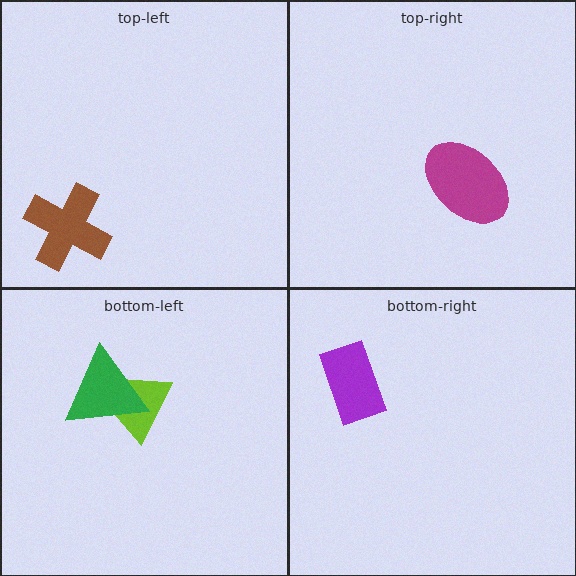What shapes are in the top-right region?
The magenta ellipse.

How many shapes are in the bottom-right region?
1.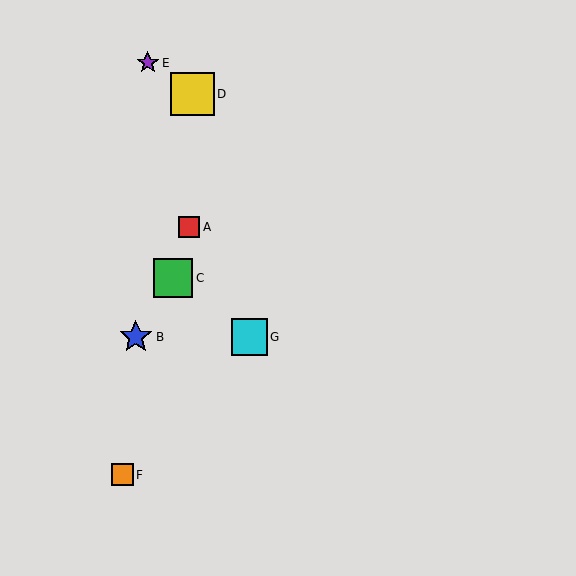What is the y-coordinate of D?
Object D is at y≈94.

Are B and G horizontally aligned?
Yes, both are at y≈337.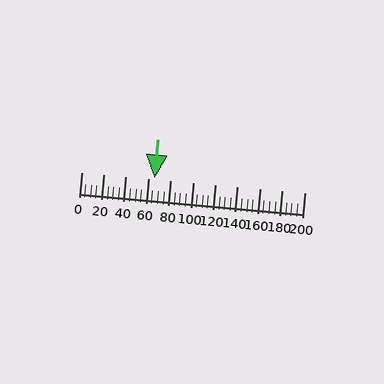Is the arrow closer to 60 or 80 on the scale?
The arrow is closer to 60.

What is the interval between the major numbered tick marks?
The major tick marks are spaced 20 units apart.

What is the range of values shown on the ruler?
The ruler shows values from 0 to 200.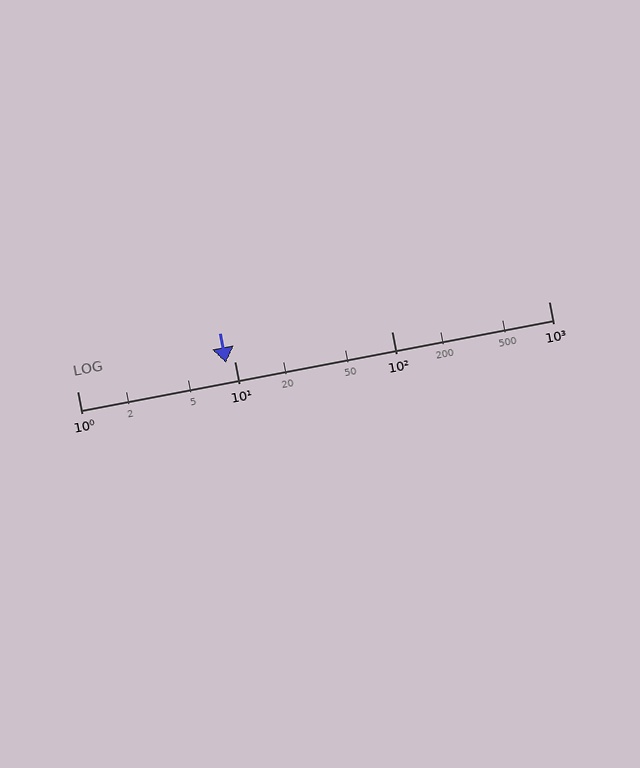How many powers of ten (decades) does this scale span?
The scale spans 3 decades, from 1 to 1000.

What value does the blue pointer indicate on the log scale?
The pointer indicates approximately 8.8.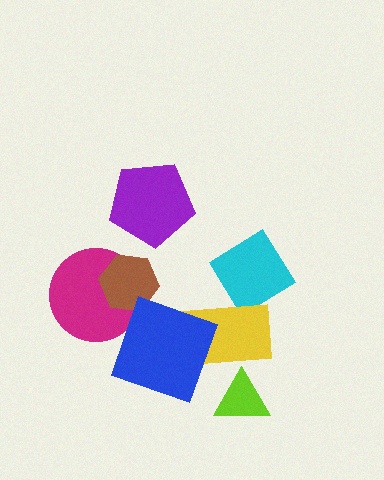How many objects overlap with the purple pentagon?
0 objects overlap with the purple pentagon.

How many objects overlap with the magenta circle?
1 object overlaps with the magenta circle.